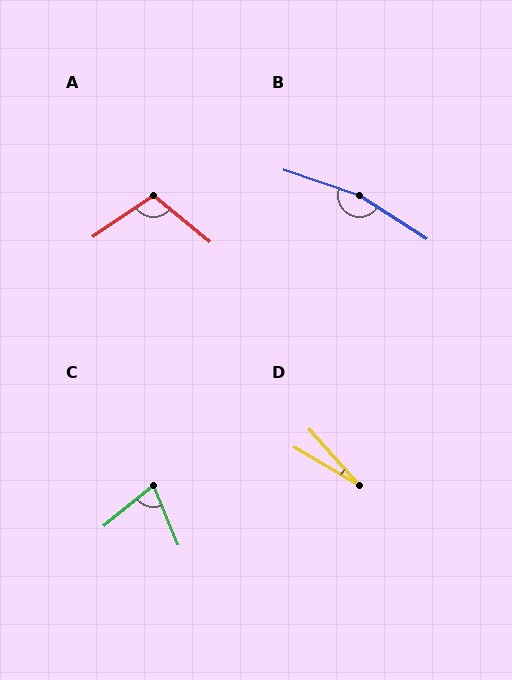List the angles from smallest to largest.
D (18°), C (73°), A (106°), B (165°).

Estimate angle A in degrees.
Approximately 106 degrees.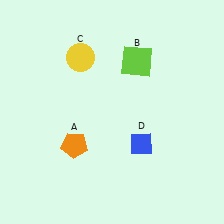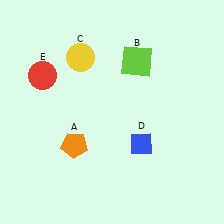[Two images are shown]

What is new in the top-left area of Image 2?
A red circle (E) was added in the top-left area of Image 2.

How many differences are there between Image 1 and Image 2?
There is 1 difference between the two images.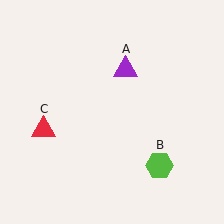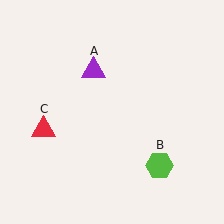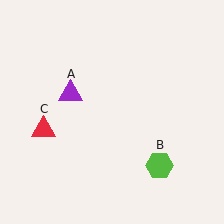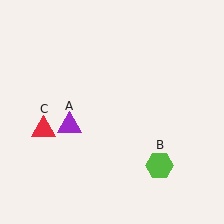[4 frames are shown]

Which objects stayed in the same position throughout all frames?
Lime hexagon (object B) and red triangle (object C) remained stationary.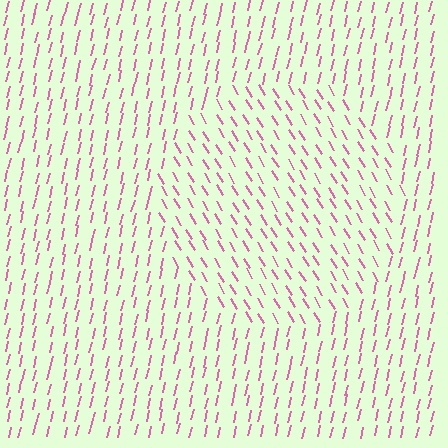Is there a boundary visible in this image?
Yes, there is a texture boundary formed by a change in line orientation.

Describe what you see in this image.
The image is filled with small pink line segments. A circle region in the image has lines oriented differently from the surrounding lines, creating a visible texture boundary.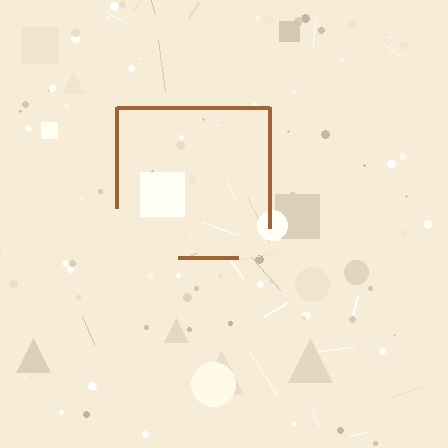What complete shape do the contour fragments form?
The contour fragments form a square.